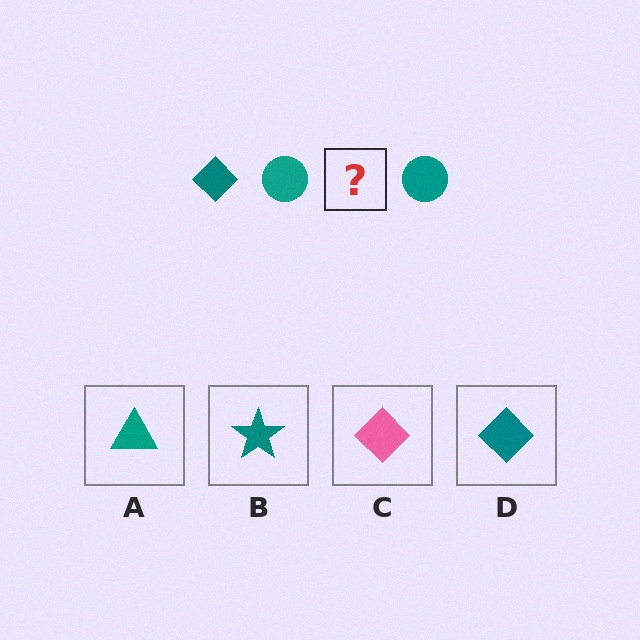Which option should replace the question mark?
Option D.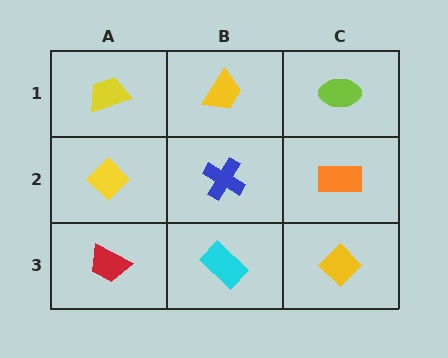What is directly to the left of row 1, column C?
A yellow trapezoid.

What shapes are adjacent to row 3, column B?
A blue cross (row 2, column B), a red trapezoid (row 3, column A), a yellow diamond (row 3, column C).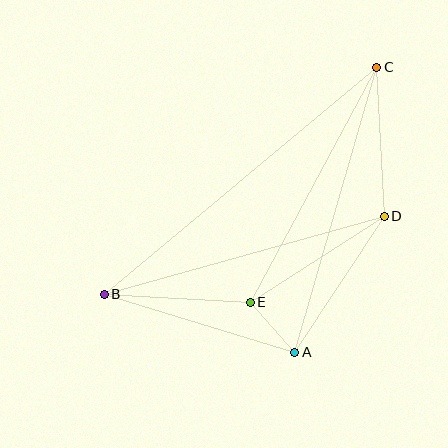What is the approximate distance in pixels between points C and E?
The distance between C and E is approximately 267 pixels.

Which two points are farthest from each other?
Points B and C are farthest from each other.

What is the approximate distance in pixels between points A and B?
The distance between A and B is approximately 199 pixels.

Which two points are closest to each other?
Points A and E are closest to each other.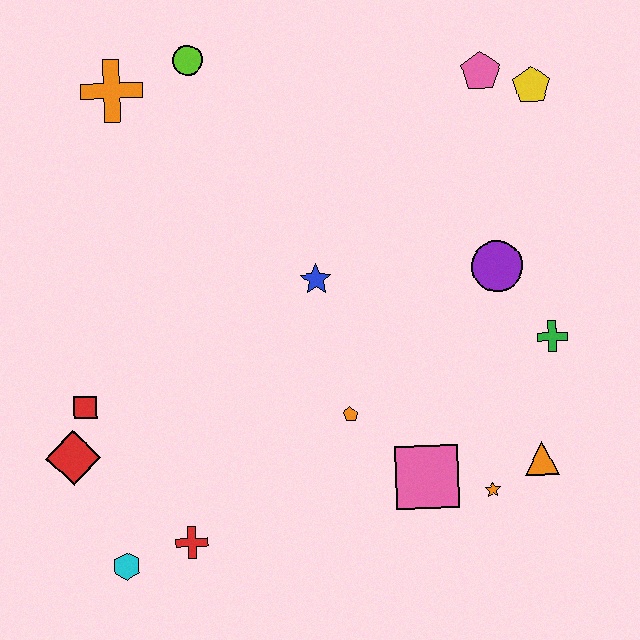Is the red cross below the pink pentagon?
Yes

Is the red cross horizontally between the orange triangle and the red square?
Yes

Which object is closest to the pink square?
The orange star is closest to the pink square.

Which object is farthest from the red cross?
The yellow pentagon is farthest from the red cross.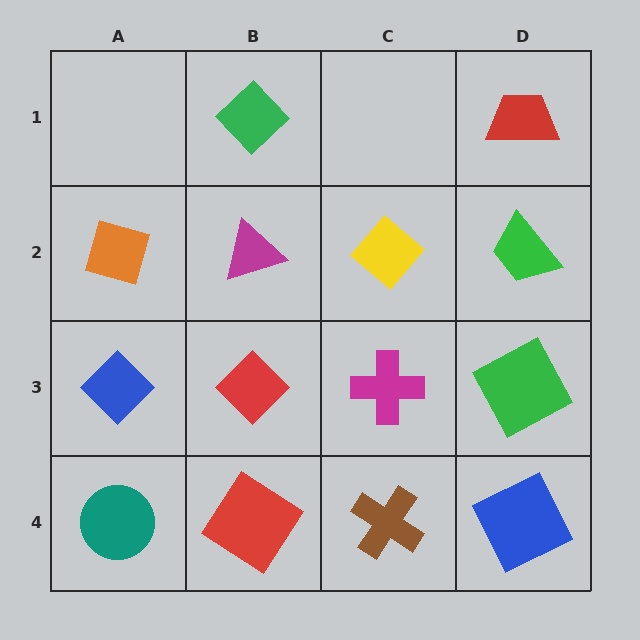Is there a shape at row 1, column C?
No, that cell is empty.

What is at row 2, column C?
A yellow diamond.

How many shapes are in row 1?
2 shapes.